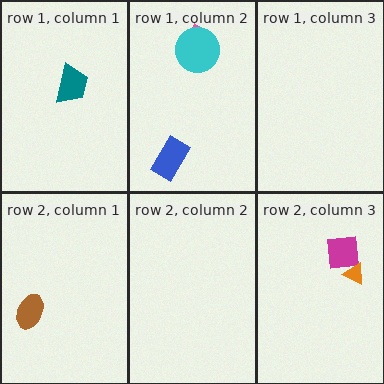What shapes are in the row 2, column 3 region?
The magenta square, the orange triangle.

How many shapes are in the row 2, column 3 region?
2.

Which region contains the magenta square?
The row 2, column 3 region.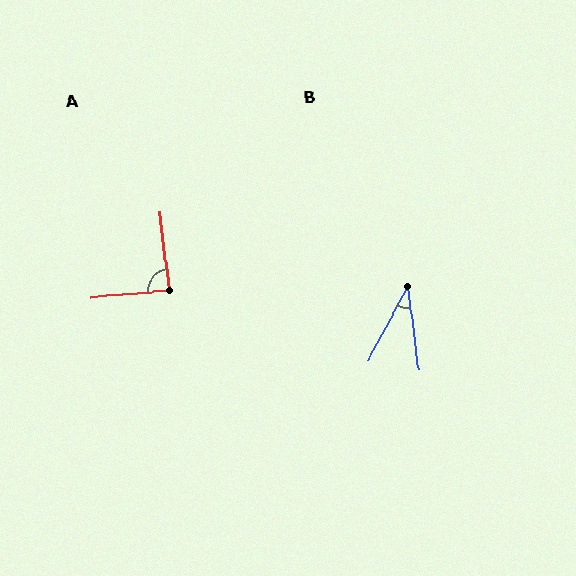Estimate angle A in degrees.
Approximately 88 degrees.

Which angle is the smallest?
B, at approximately 35 degrees.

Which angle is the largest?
A, at approximately 88 degrees.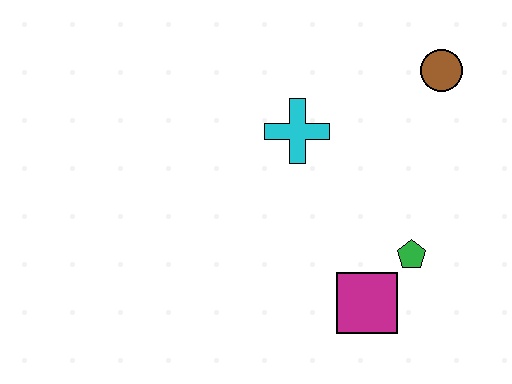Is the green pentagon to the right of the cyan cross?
Yes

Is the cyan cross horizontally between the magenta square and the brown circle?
No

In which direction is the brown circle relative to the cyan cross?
The brown circle is to the right of the cyan cross.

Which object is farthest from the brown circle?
The magenta square is farthest from the brown circle.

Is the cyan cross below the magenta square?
No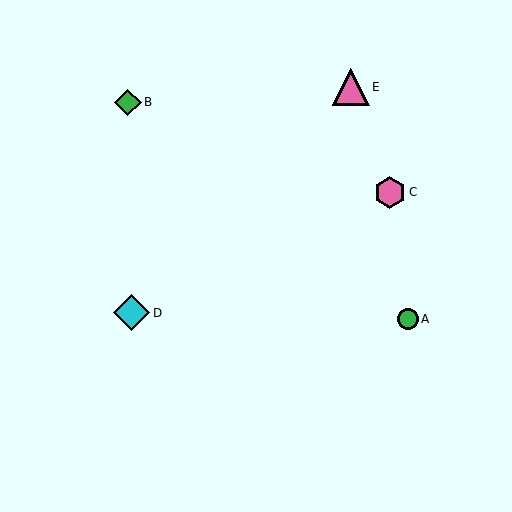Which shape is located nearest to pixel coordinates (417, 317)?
The green circle (labeled A) at (408, 319) is nearest to that location.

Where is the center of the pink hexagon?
The center of the pink hexagon is at (390, 192).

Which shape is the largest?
The pink triangle (labeled E) is the largest.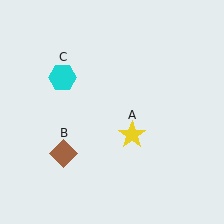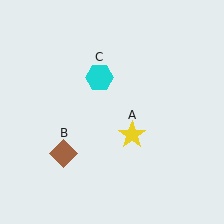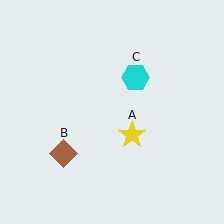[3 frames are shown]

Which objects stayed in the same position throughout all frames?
Yellow star (object A) and brown diamond (object B) remained stationary.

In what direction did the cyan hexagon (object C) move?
The cyan hexagon (object C) moved right.